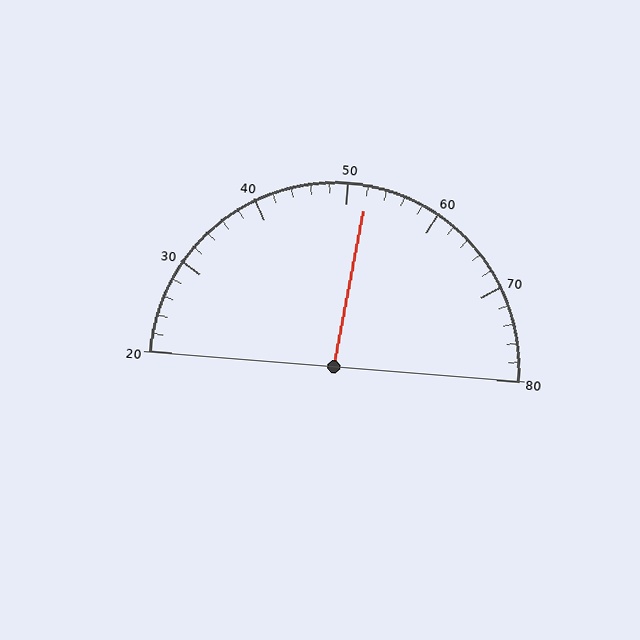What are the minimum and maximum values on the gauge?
The gauge ranges from 20 to 80.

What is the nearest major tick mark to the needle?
The nearest major tick mark is 50.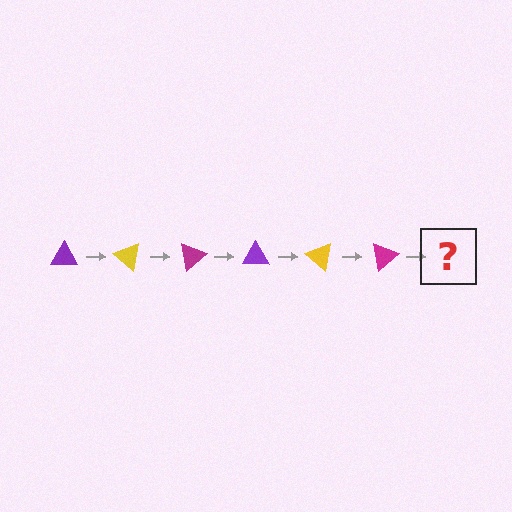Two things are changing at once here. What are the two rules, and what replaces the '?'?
The two rules are that it rotates 40 degrees each step and the color cycles through purple, yellow, and magenta. The '?' should be a purple triangle, rotated 240 degrees from the start.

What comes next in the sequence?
The next element should be a purple triangle, rotated 240 degrees from the start.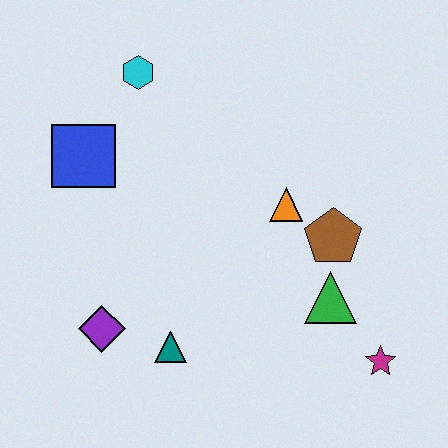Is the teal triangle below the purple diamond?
Yes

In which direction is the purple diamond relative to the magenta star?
The purple diamond is to the left of the magenta star.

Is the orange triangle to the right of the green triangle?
No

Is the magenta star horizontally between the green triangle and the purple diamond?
No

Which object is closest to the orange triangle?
The brown pentagon is closest to the orange triangle.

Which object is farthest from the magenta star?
The cyan hexagon is farthest from the magenta star.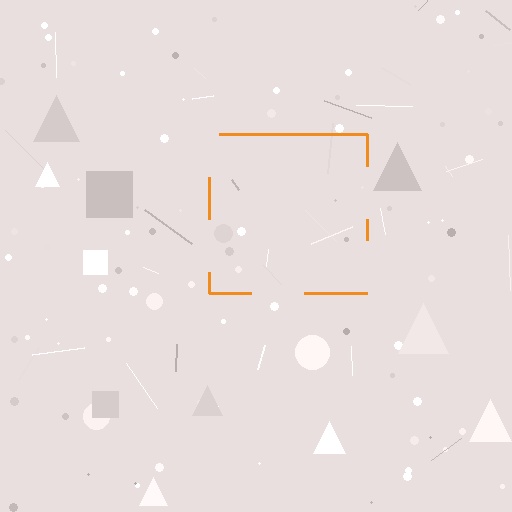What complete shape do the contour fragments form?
The contour fragments form a square.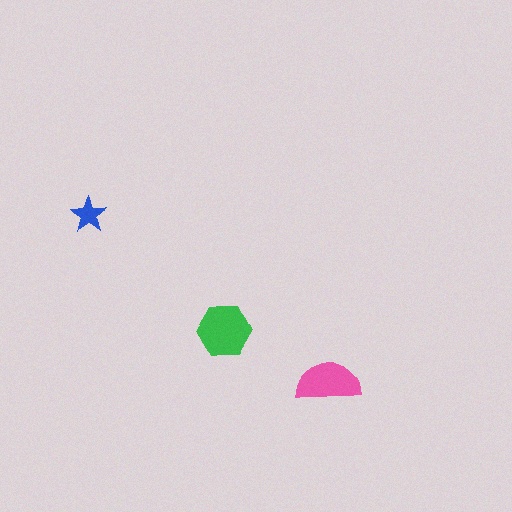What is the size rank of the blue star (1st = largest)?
3rd.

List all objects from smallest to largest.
The blue star, the pink semicircle, the green hexagon.